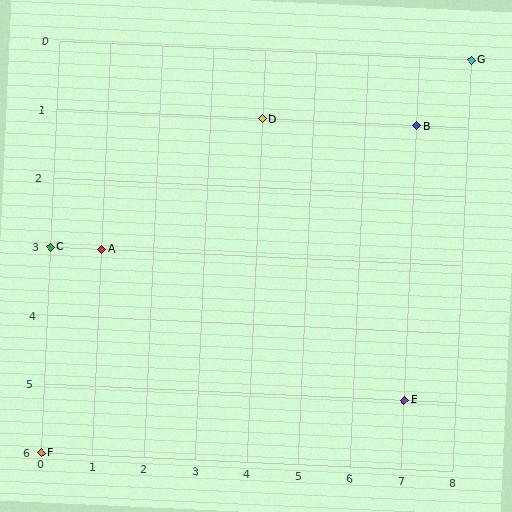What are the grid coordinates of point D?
Point D is at grid coordinates (4, 1).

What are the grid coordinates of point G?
Point G is at grid coordinates (8, 0).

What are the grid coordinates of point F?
Point F is at grid coordinates (0, 6).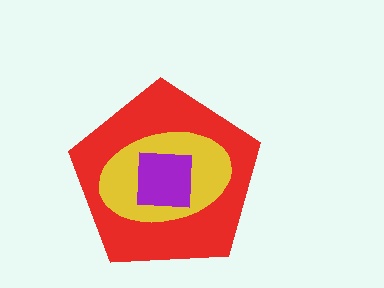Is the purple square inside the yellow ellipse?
Yes.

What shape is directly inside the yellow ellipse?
The purple square.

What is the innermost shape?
The purple square.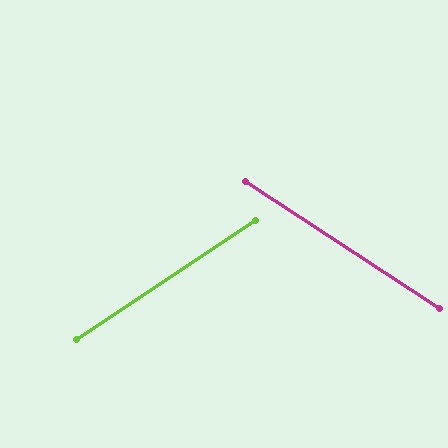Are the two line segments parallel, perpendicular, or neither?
Neither parallel nor perpendicular — they differ by about 67°.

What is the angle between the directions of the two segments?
Approximately 67 degrees.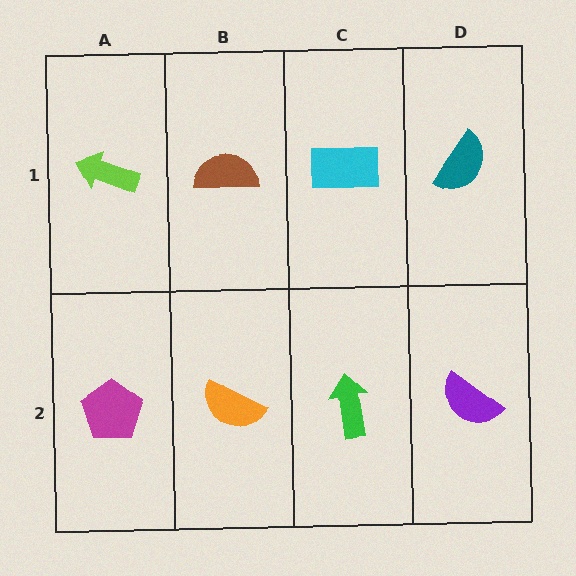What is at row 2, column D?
A purple semicircle.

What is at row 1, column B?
A brown semicircle.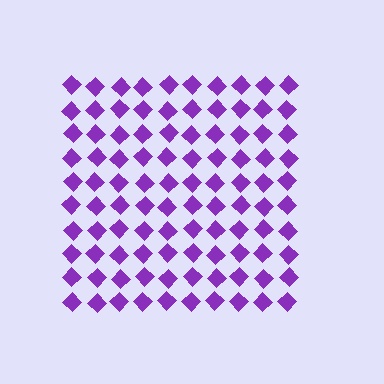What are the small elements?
The small elements are diamonds.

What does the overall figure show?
The overall figure shows a square.